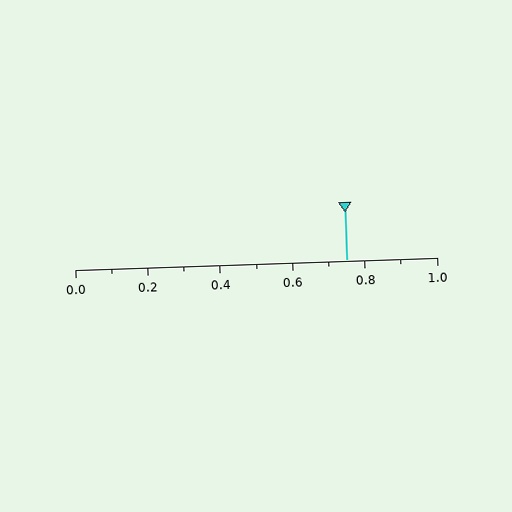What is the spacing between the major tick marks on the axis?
The major ticks are spaced 0.2 apart.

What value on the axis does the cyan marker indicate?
The marker indicates approximately 0.75.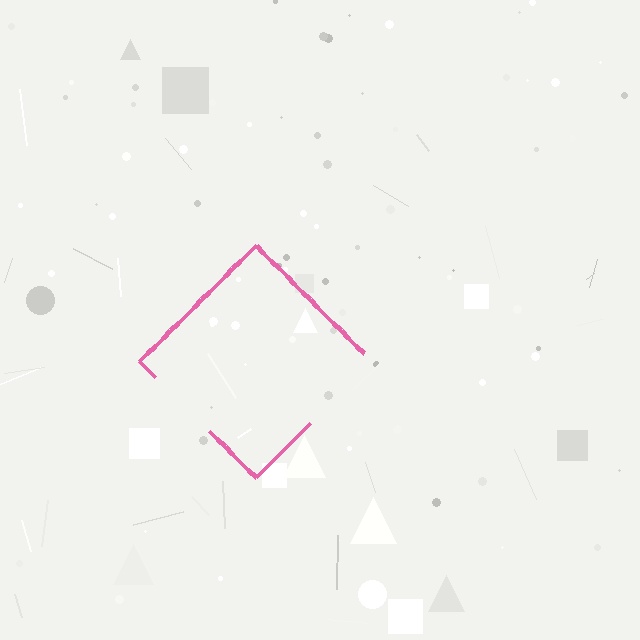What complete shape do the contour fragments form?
The contour fragments form a diamond.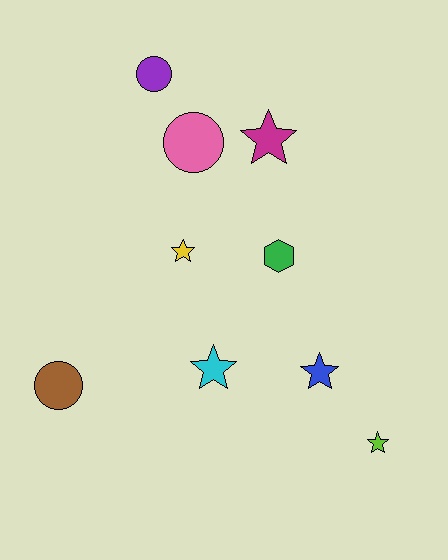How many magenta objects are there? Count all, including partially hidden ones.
There is 1 magenta object.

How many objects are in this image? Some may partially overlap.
There are 9 objects.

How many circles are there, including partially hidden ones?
There are 3 circles.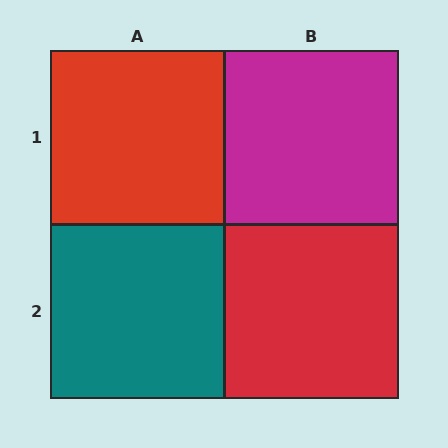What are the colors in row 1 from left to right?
Red, magenta.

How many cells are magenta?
1 cell is magenta.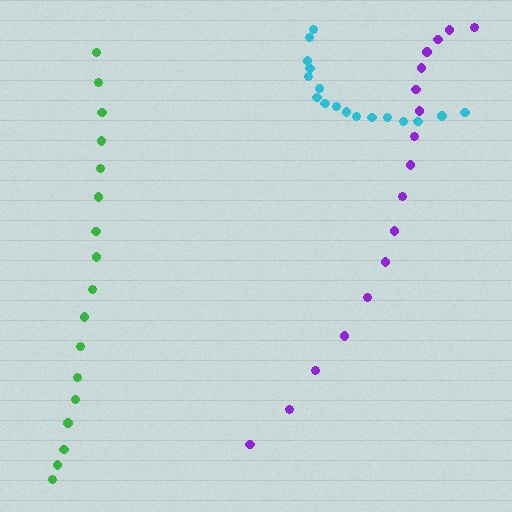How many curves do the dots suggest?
There are 3 distinct paths.